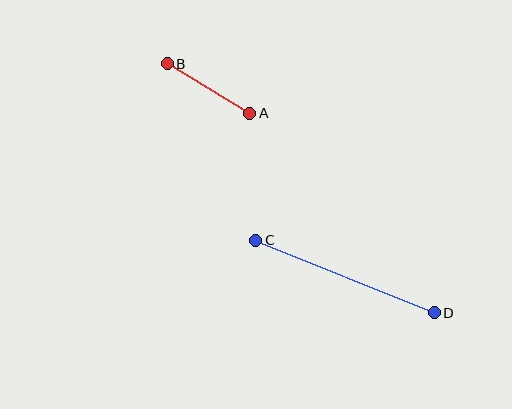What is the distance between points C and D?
The distance is approximately 193 pixels.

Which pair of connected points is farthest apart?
Points C and D are farthest apart.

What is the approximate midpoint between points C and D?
The midpoint is at approximately (345, 277) pixels.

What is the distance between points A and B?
The distance is approximately 96 pixels.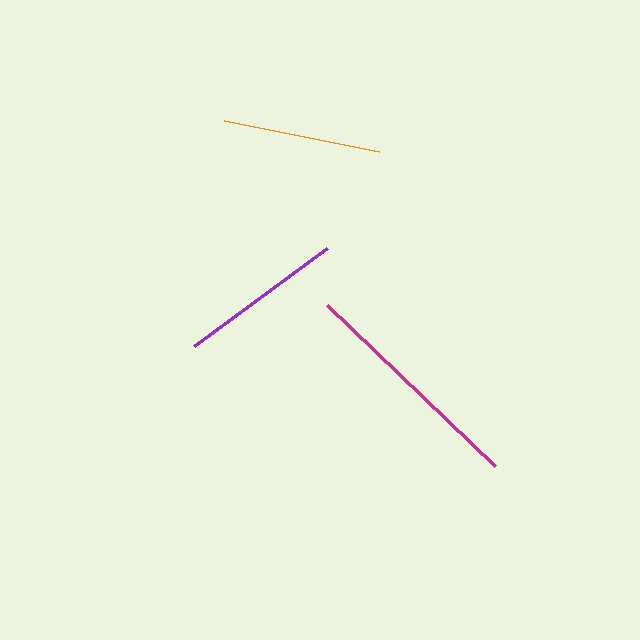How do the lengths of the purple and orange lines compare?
The purple and orange lines are approximately the same length.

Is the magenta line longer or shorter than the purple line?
The magenta line is longer than the purple line.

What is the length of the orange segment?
The orange segment is approximately 158 pixels long.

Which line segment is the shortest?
The orange line is the shortest at approximately 158 pixels.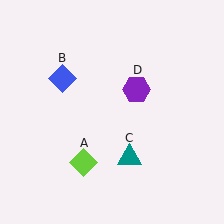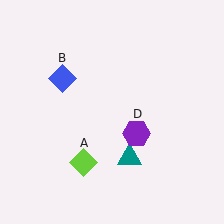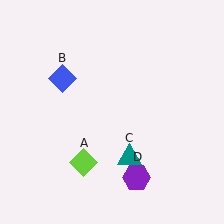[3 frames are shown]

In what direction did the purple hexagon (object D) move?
The purple hexagon (object D) moved down.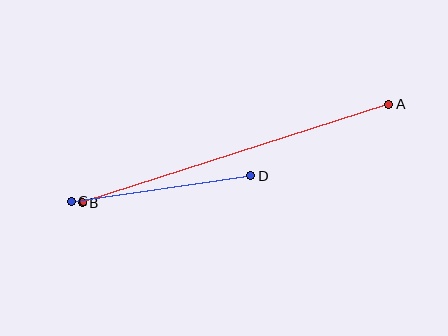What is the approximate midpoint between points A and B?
The midpoint is at approximately (236, 153) pixels.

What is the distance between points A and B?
The distance is approximately 322 pixels.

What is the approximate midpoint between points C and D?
The midpoint is at approximately (161, 188) pixels.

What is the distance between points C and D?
The distance is approximately 181 pixels.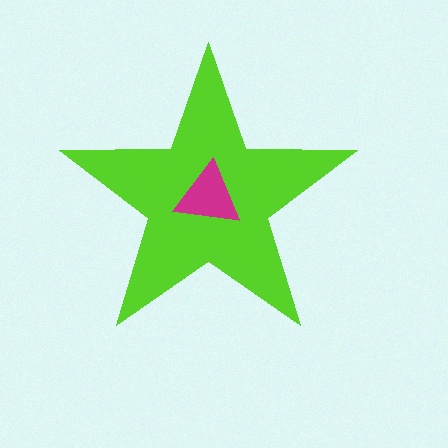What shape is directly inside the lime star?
The magenta triangle.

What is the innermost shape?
The magenta triangle.